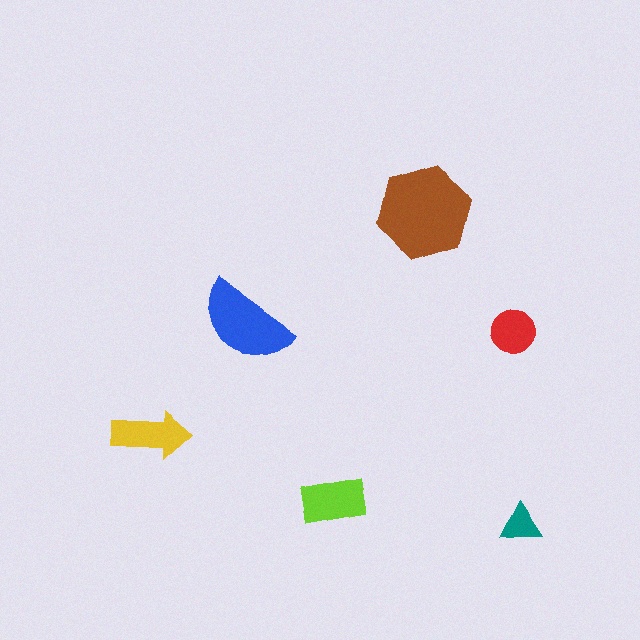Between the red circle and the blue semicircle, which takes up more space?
The blue semicircle.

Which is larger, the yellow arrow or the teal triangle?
The yellow arrow.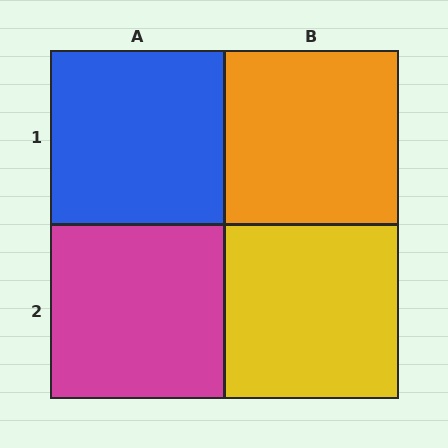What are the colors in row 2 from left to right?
Magenta, yellow.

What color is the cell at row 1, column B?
Orange.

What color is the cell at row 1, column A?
Blue.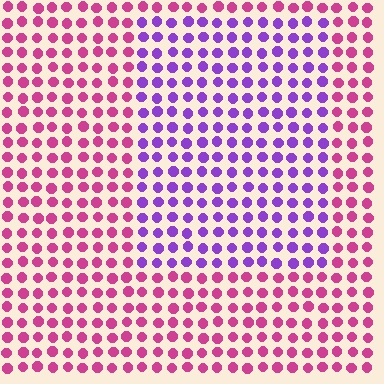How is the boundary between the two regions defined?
The boundary is defined purely by a slight shift in hue (about 52 degrees). Spacing, size, and orientation are identical on both sides.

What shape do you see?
I see a rectangle.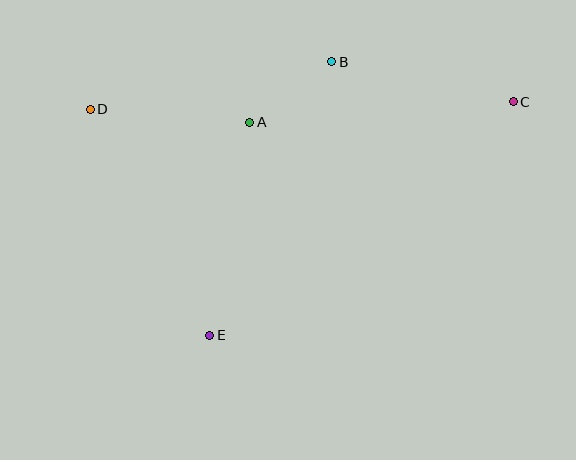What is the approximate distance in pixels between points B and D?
The distance between B and D is approximately 246 pixels.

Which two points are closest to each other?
Points A and B are closest to each other.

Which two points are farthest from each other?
Points C and D are farthest from each other.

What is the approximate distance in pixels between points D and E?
The distance between D and E is approximately 256 pixels.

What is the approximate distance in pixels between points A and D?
The distance between A and D is approximately 160 pixels.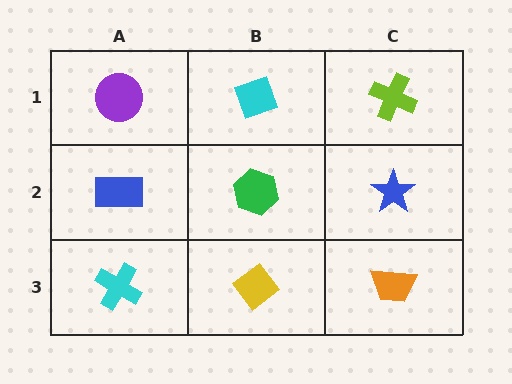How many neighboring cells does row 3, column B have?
3.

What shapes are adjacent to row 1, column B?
A green hexagon (row 2, column B), a purple circle (row 1, column A), a lime cross (row 1, column C).